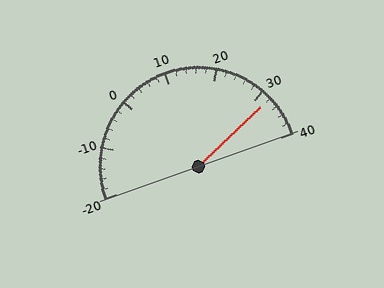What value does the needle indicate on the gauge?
The needle indicates approximately 32.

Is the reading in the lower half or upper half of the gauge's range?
The reading is in the upper half of the range (-20 to 40).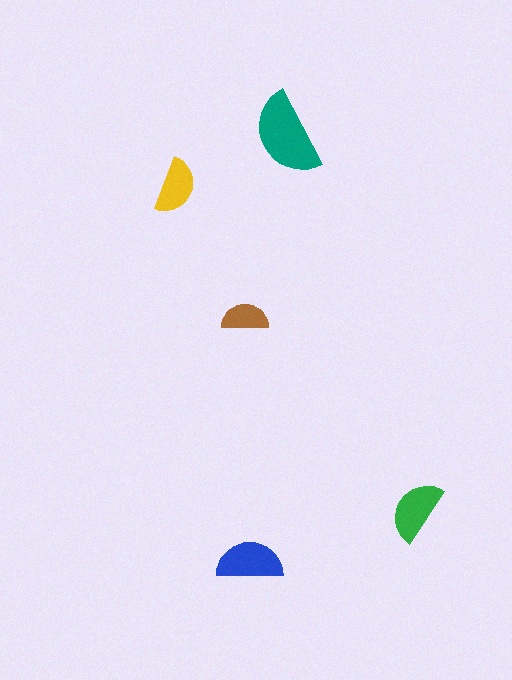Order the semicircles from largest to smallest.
the teal one, the blue one, the green one, the yellow one, the brown one.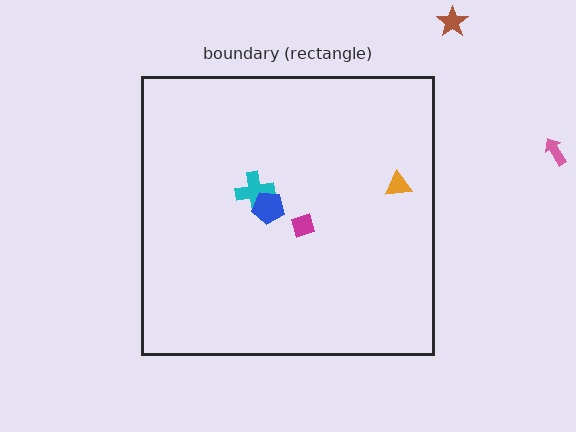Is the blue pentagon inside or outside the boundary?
Inside.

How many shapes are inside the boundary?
4 inside, 2 outside.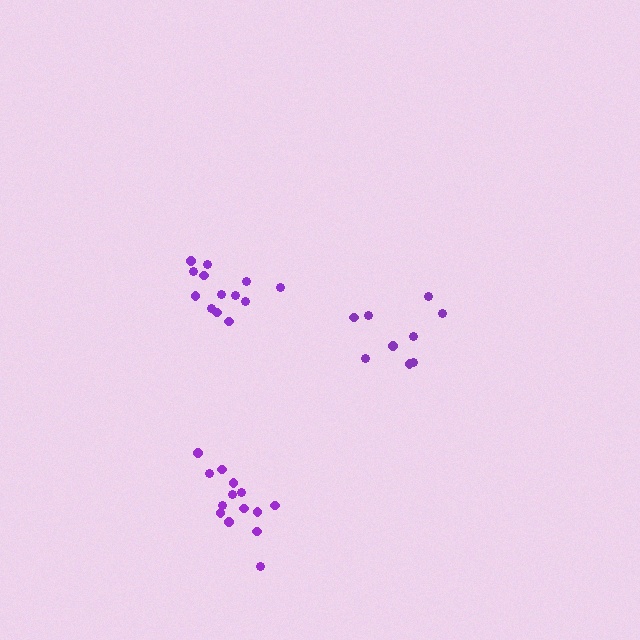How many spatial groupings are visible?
There are 3 spatial groupings.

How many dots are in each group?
Group 1: 9 dots, Group 2: 13 dots, Group 3: 14 dots (36 total).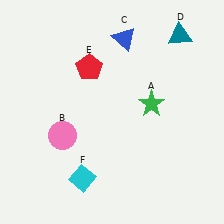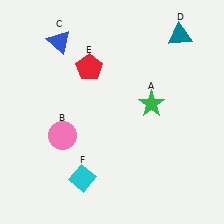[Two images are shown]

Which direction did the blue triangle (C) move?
The blue triangle (C) moved left.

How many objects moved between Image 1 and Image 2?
1 object moved between the two images.